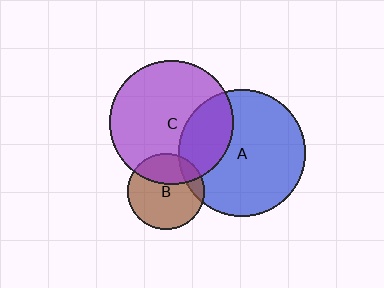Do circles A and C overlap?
Yes.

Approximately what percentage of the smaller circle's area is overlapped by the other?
Approximately 30%.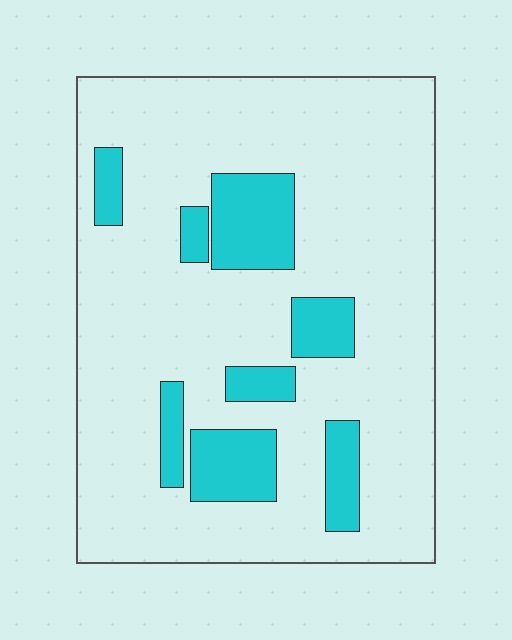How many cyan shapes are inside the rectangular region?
8.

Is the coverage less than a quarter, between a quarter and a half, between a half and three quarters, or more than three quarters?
Less than a quarter.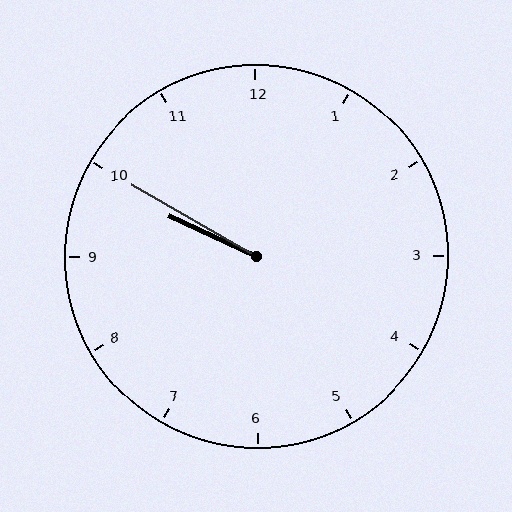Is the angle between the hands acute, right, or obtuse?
It is acute.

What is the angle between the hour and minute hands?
Approximately 5 degrees.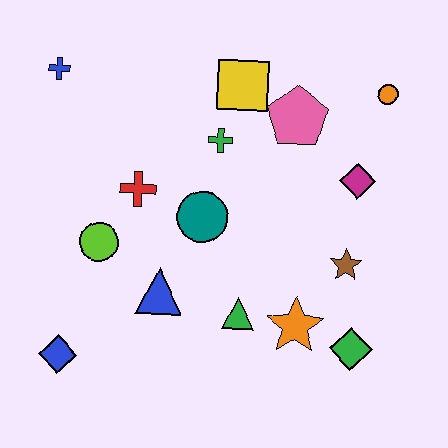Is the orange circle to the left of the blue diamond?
No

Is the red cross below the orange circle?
Yes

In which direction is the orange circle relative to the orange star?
The orange circle is above the orange star.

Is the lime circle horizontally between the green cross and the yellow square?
No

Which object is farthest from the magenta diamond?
The blue diamond is farthest from the magenta diamond.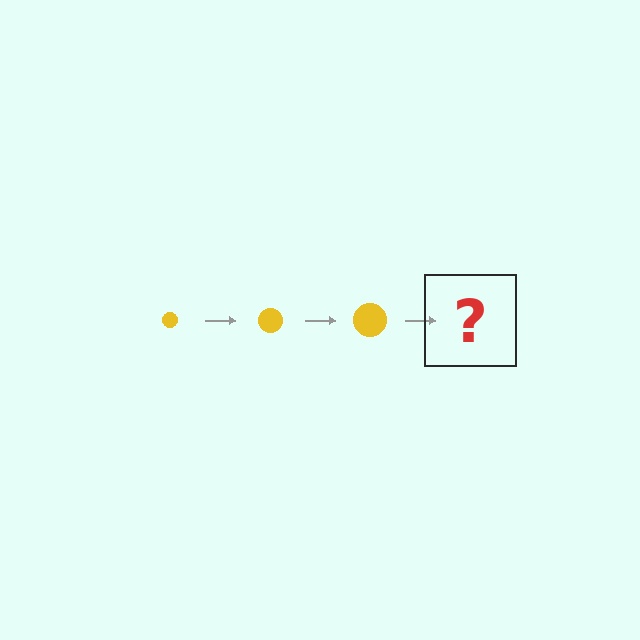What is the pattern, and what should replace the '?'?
The pattern is that the circle gets progressively larger each step. The '?' should be a yellow circle, larger than the previous one.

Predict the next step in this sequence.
The next step is a yellow circle, larger than the previous one.